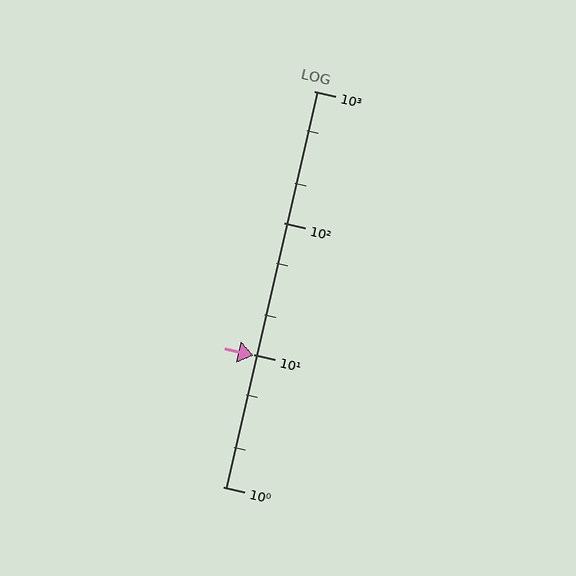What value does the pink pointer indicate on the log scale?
The pointer indicates approximately 9.9.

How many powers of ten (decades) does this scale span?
The scale spans 3 decades, from 1 to 1000.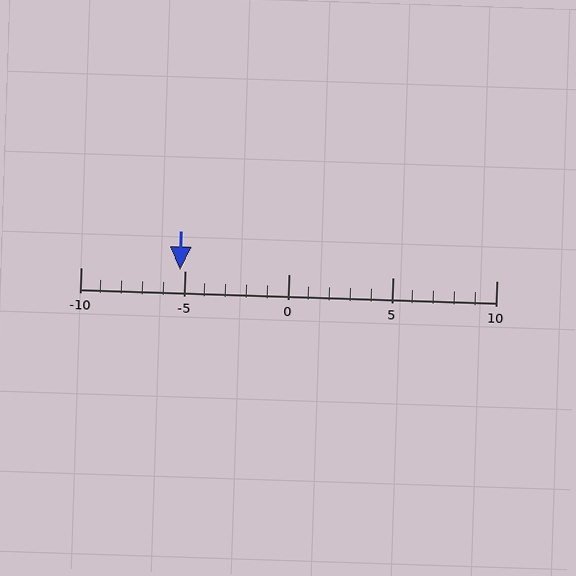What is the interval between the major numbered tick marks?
The major tick marks are spaced 5 units apart.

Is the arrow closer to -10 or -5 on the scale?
The arrow is closer to -5.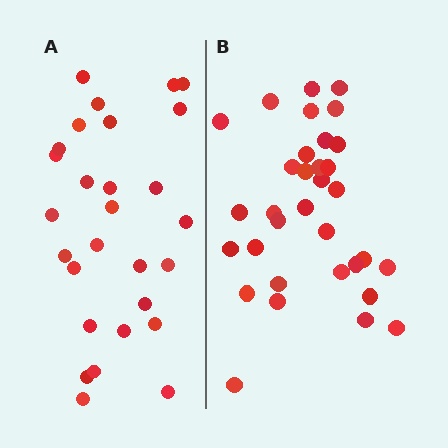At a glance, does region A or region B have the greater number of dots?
Region B (the right region) has more dots.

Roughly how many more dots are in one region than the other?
Region B has about 5 more dots than region A.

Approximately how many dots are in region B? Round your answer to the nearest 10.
About 30 dots. (The exact count is 33, which rounds to 30.)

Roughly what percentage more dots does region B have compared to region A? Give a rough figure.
About 20% more.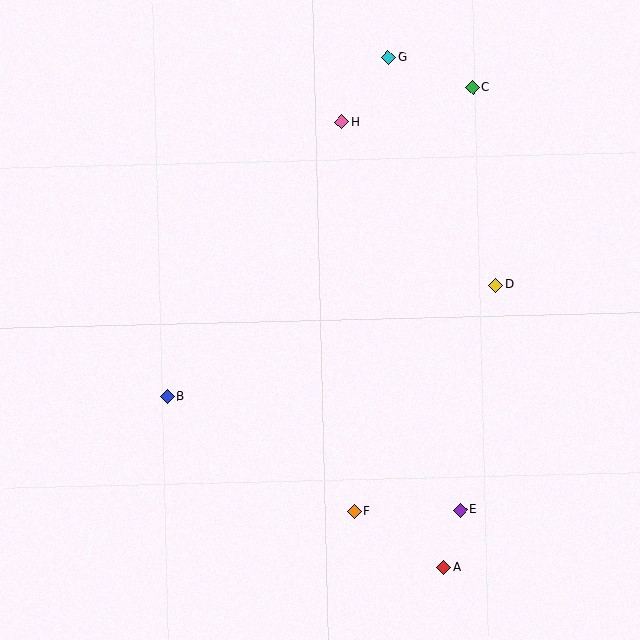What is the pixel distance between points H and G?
The distance between H and G is 79 pixels.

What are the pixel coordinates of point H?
Point H is at (342, 122).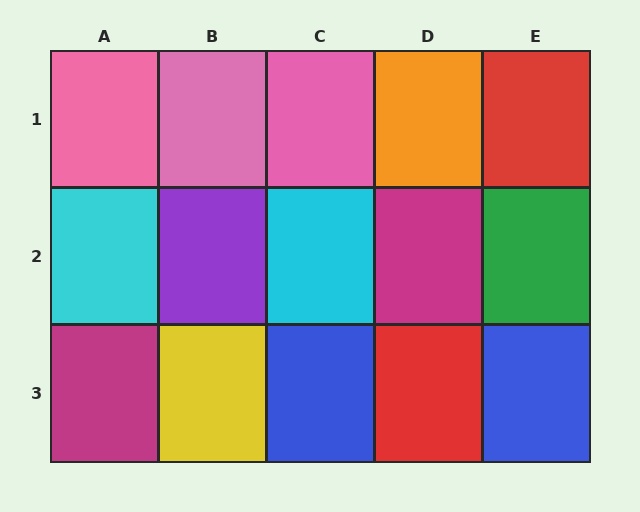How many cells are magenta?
2 cells are magenta.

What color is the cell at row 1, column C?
Pink.